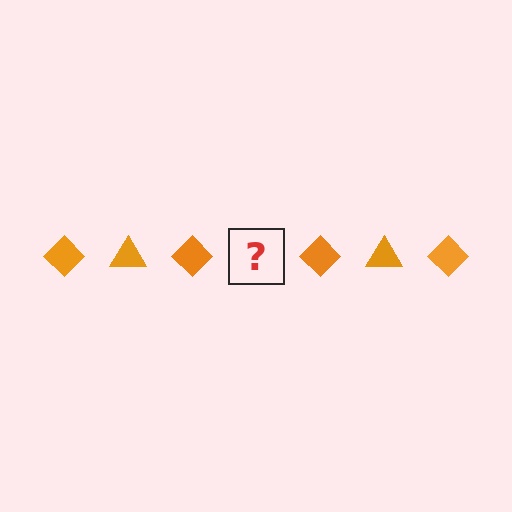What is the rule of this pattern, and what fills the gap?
The rule is that the pattern cycles through diamond, triangle shapes in orange. The gap should be filled with an orange triangle.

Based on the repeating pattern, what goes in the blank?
The blank should be an orange triangle.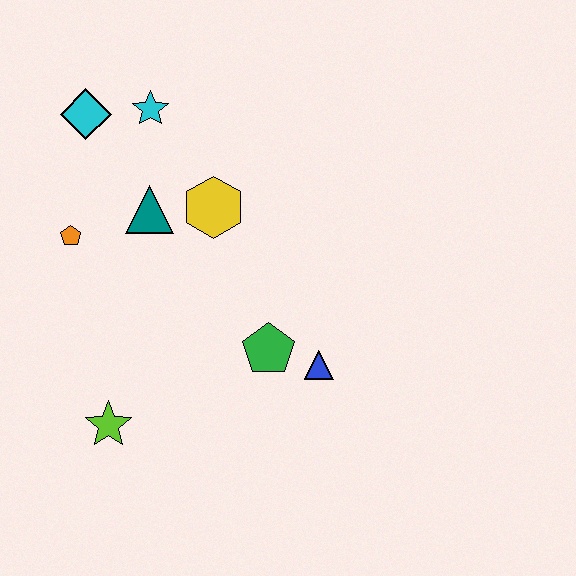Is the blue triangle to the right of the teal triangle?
Yes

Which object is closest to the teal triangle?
The yellow hexagon is closest to the teal triangle.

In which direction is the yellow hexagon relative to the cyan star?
The yellow hexagon is below the cyan star.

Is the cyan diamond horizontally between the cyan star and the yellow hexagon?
No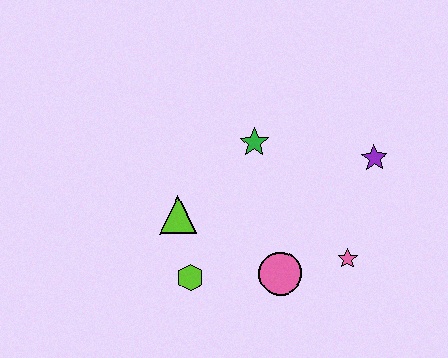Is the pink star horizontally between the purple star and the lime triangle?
Yes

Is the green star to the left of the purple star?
Yes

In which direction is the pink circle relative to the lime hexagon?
The pink circle is to the right of the lime hexagon.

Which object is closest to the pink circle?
The pink star is closest to the pink circle.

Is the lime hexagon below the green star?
Yes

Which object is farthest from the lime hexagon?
The purple star is farthest from the lime hexagon.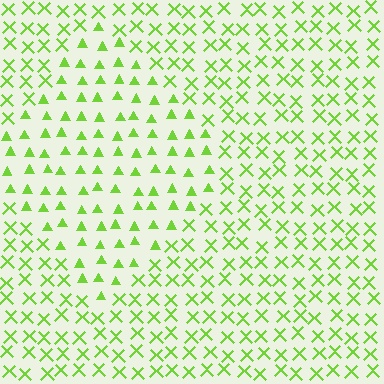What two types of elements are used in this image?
The image uses triangles inside the diamond region and X marks outside it.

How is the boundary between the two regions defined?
The boundary is defined by a change in element shape: triangles inside vs. X marks outside. All elements share the same color and spacing.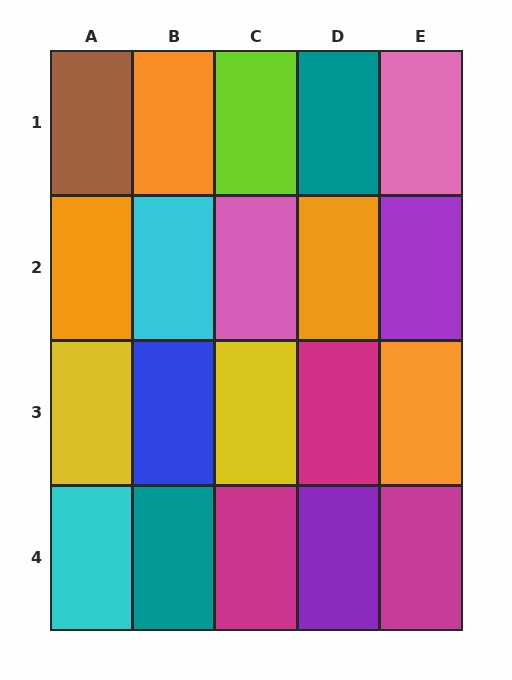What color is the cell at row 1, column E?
Pink.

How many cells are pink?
2 cells are pink.